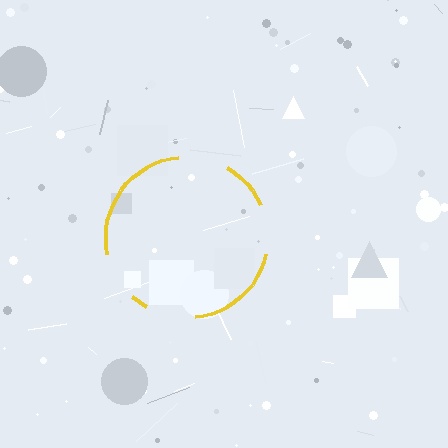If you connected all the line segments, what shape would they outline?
They would outline a circle.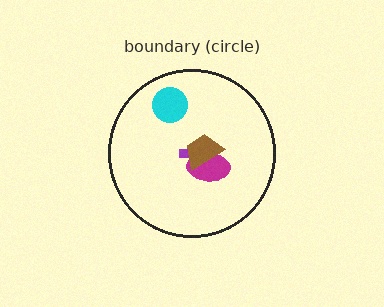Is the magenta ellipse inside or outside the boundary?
Inside.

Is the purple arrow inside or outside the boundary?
Inside.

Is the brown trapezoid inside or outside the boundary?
Inside.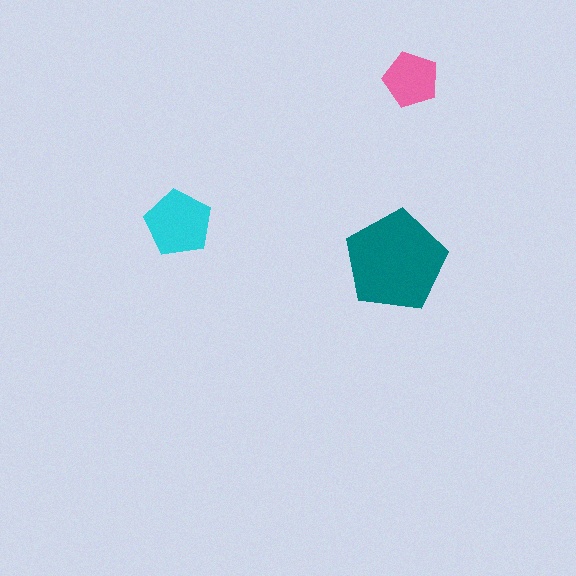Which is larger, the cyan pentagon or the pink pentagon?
The cyan one.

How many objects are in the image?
There are 3 objects in the image.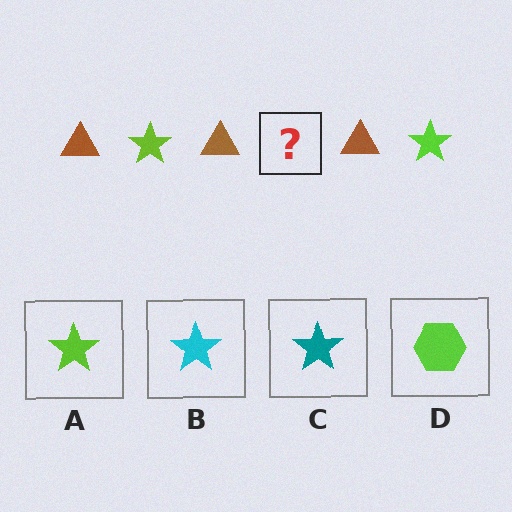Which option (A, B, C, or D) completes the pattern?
A.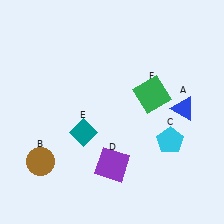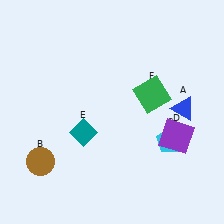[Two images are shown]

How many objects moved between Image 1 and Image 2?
1 object moved between the two images.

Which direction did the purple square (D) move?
The purple square (D) moved right.